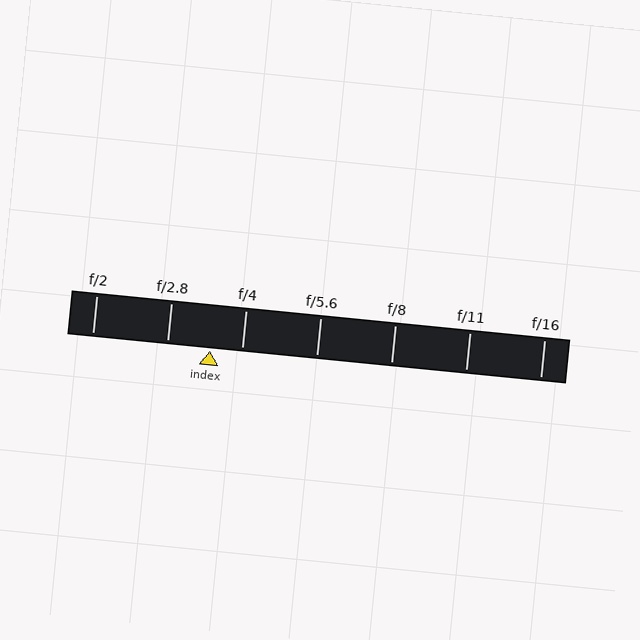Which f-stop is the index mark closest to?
The index mark is closest to f/4.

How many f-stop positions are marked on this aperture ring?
There are 7 f-stop positions marked.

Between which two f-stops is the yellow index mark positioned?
The index mark is between f/2.8 and f/4.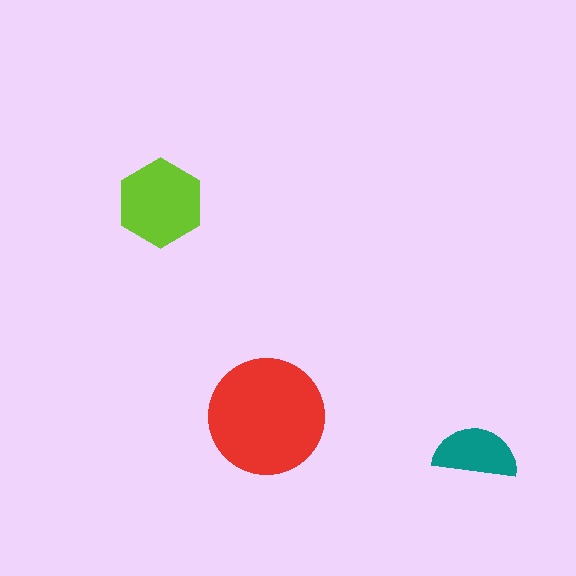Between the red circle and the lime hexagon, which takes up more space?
The red circle.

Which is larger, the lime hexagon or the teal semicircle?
The lime hexagon.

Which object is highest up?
The lime hexagon is topmost.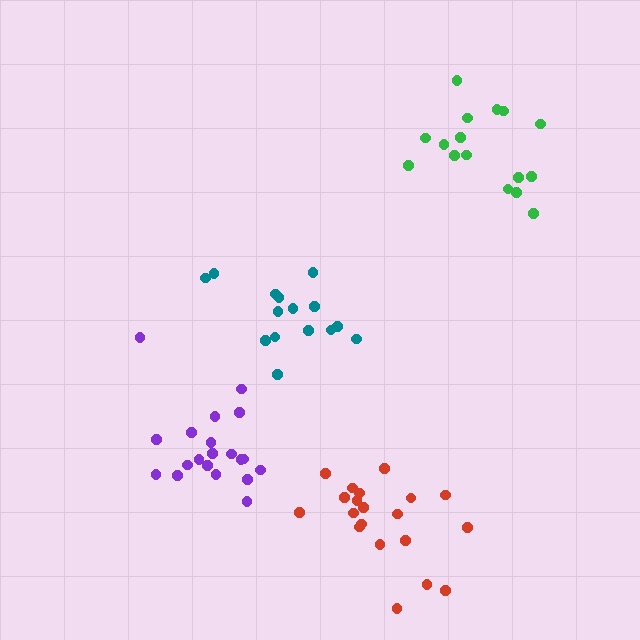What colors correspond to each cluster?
The clusters are colored: purple, teal, green, red.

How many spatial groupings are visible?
There are 4 spatial groupings.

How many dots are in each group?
Group 1: 20 dots, Group 2: 15 dots, Group 3: 16 dots, Group 4: 20 dots (71 total).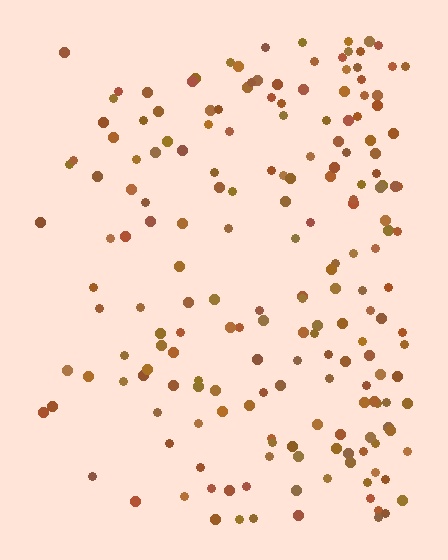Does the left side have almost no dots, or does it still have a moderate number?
Still a moderate number, just noticeably fewer than the right.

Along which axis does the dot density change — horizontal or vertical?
Horizontal.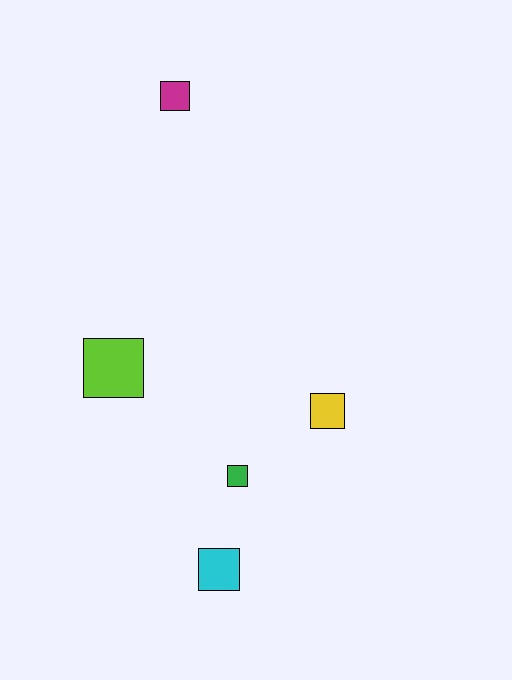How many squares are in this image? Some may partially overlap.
There are 5 squares.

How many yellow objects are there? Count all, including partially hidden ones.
There is 1 yellow object.